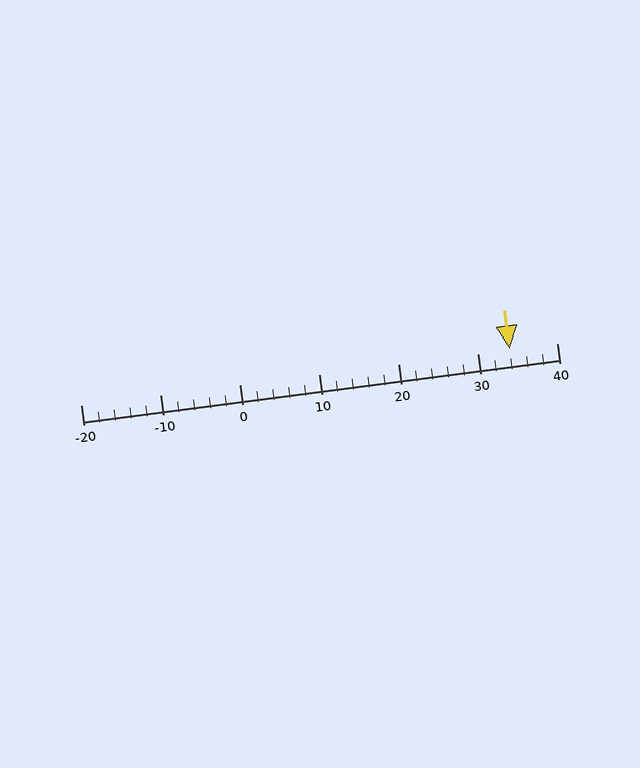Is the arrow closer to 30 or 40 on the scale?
The arrow is closer to 30.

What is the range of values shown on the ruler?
The ruler shows values from -20 to 40.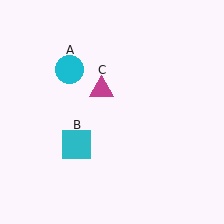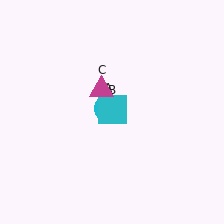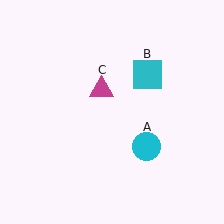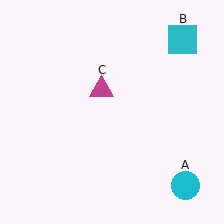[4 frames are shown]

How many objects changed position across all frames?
2 objects changed position: cyan circle (object A), cyan square (object B).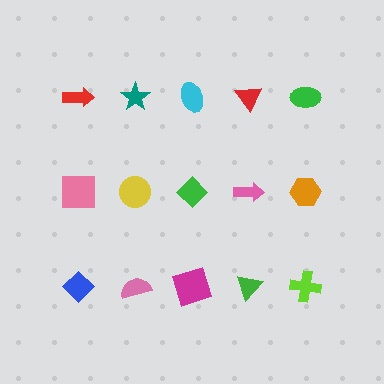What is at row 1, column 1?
A red arrow.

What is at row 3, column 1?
A blue diamond.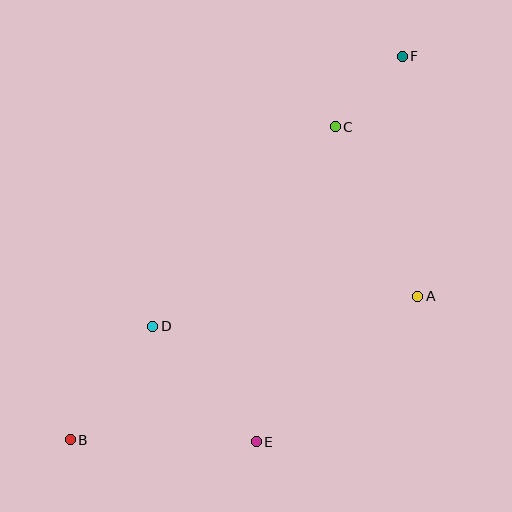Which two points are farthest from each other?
Points B and F are farthest from each other.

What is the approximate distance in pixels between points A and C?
The distance between A and C is approximately 188 pixels.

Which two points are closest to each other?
Points C and F are closest to each other.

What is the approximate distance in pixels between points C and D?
The distance between C and D is approximately 270 pixels.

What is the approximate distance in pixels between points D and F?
The distance between D and F is approximately 368 pixels.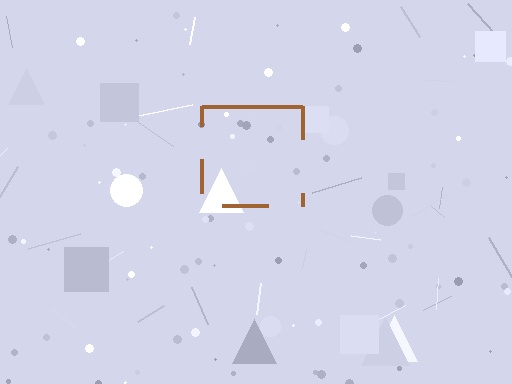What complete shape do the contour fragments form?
The contour fragments form a square.